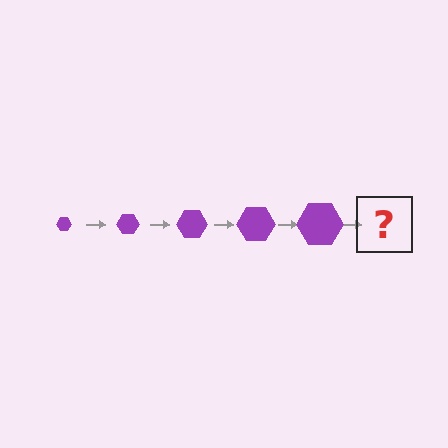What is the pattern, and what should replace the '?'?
The pattern is that the hexagon gets progressively larger each step. The '?' should be a purple hexagon, larger than the previous one.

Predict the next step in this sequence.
The next step is a purple hexagon, larger than the previous one.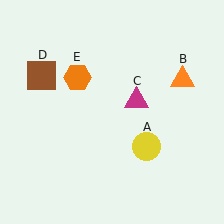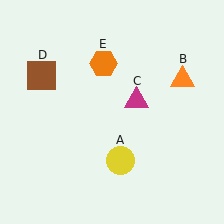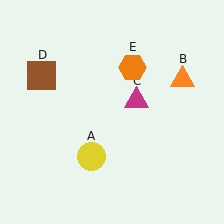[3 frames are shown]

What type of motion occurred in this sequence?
The yellow circle (object A), orange hexagon (object E) rotated clockwise around the center of the scene.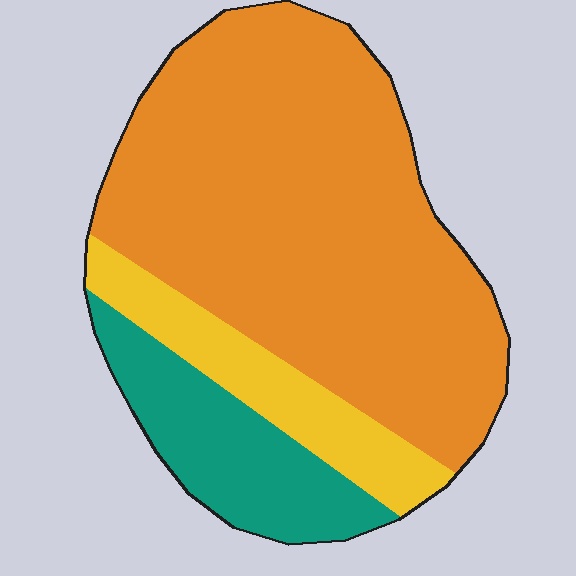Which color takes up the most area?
Orange, at roughly 70%.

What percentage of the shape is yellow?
Yellow covers 15% of the shape.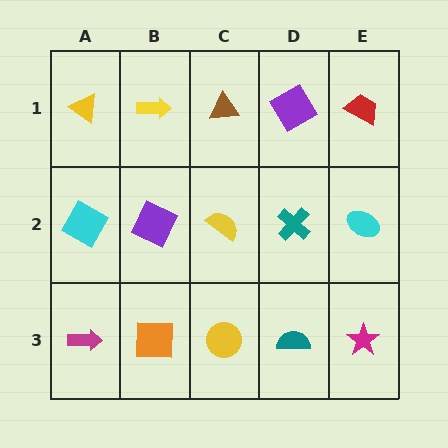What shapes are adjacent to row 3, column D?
A teal cross (row 2, column D), a yellow circle (row 3, column C), a magenta star (row 3, column E).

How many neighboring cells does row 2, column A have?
3.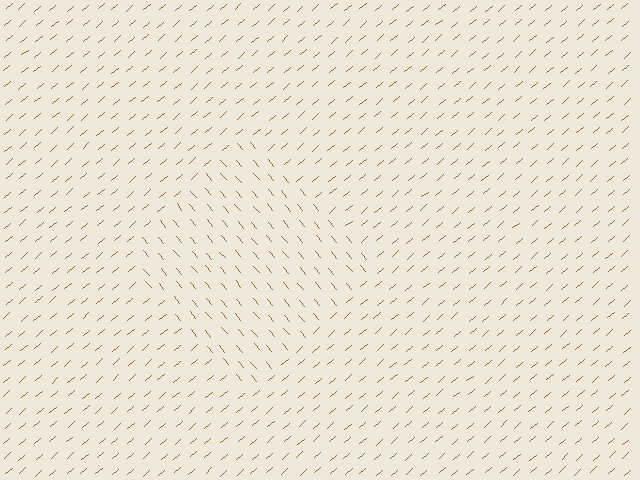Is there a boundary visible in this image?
Yes, there is a texture boundary formed by a change in line orientation.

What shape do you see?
I see a diamond.